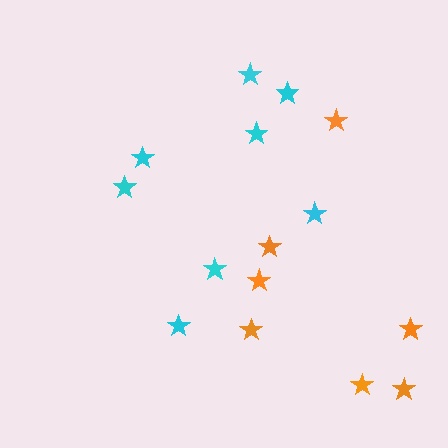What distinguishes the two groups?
There are 2 groups: one group of orange stars (7) and one group of cyan stars (8).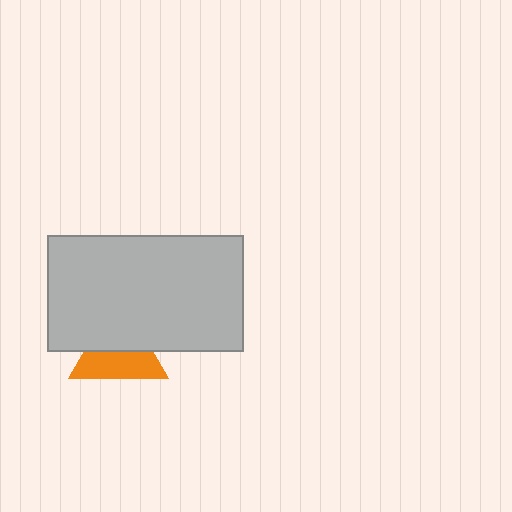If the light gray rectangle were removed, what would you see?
You would see the complete orange triangle.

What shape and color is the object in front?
The object in front is a light gray rectangle.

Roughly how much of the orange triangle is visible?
About half of it is visible (roughly 54%).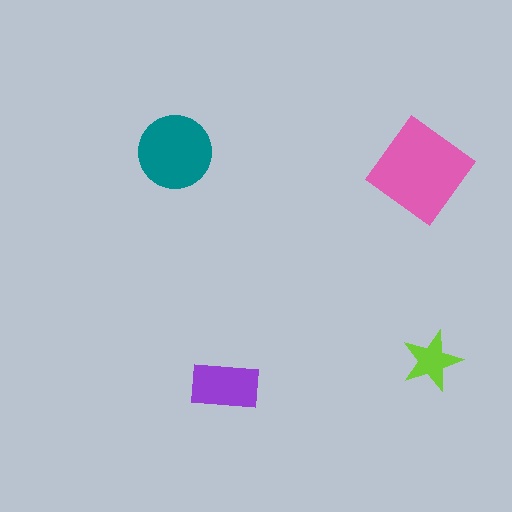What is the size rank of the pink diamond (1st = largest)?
1st.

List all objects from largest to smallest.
The pink diamond, the teal circle, the purple rectangle, the lime star.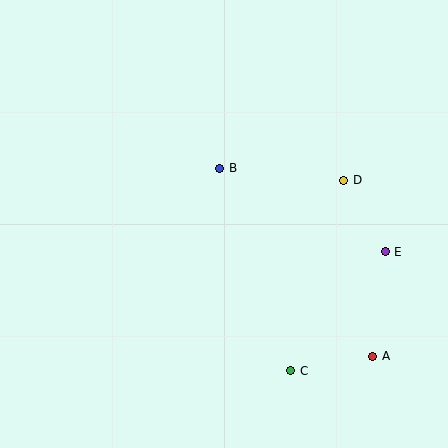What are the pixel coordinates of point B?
Point B is at (220, 168).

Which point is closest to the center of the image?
Point B at (220, 168) is closest to the center.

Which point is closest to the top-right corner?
Point D is closest to the top-right corner.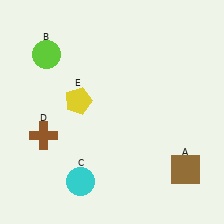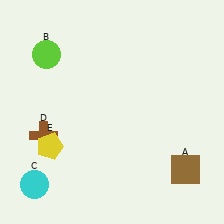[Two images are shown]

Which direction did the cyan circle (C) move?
The cyan circle (C) moved left.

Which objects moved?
The objects that moved are: the cyan circle (C), the yellow pentagon (E).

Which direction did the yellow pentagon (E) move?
The yellow pentagon (E) moved down.